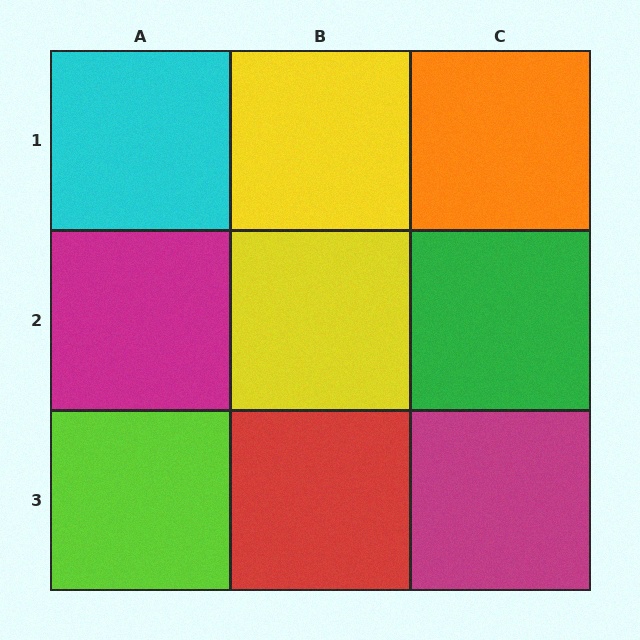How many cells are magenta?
2 cells are magenta.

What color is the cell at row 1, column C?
Orange.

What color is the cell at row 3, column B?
Red.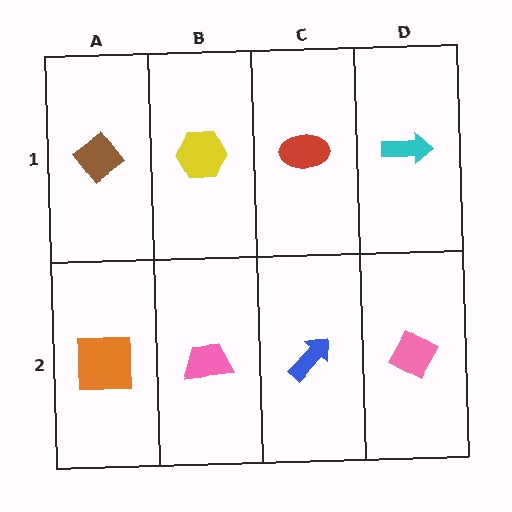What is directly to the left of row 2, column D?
A blue arrow.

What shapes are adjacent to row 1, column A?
An orange square (row 2, column A), a yellow hexagon (row 1, column B).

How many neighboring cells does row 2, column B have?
3.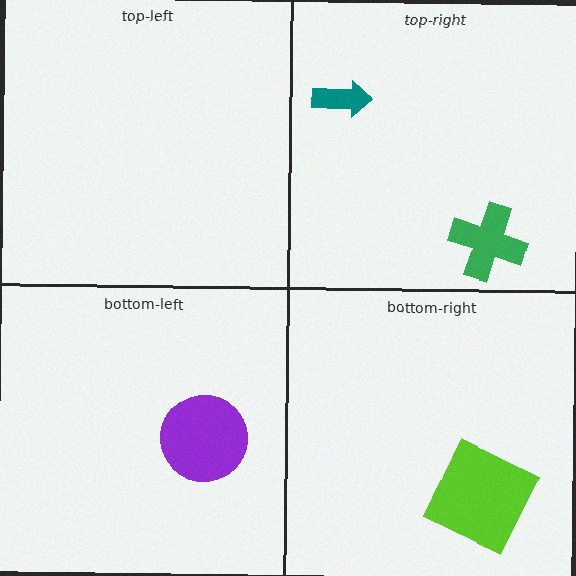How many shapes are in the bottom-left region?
1.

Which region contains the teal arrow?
The top-right region.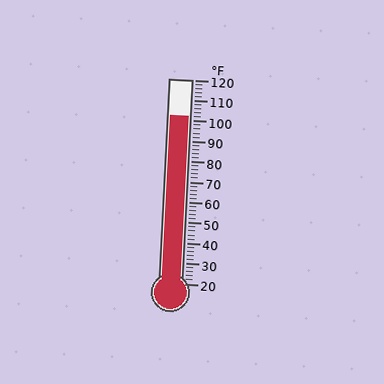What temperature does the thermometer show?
The thermometer shows approximately 102°F.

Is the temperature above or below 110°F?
The temperature is below 110°F.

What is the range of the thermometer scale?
The thermometer scale ranges from 20°F to 120°F.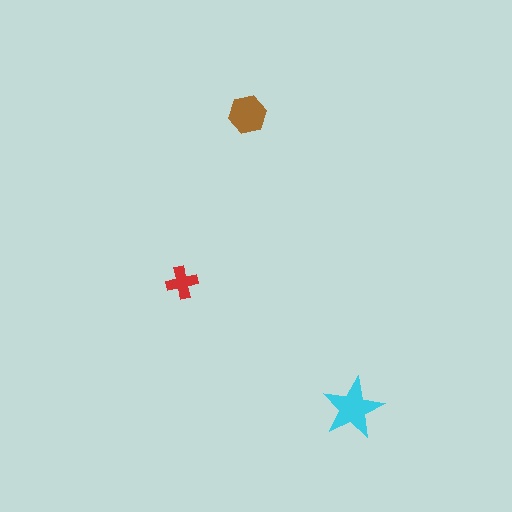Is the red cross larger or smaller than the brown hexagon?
Smaller.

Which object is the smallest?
The red cross.